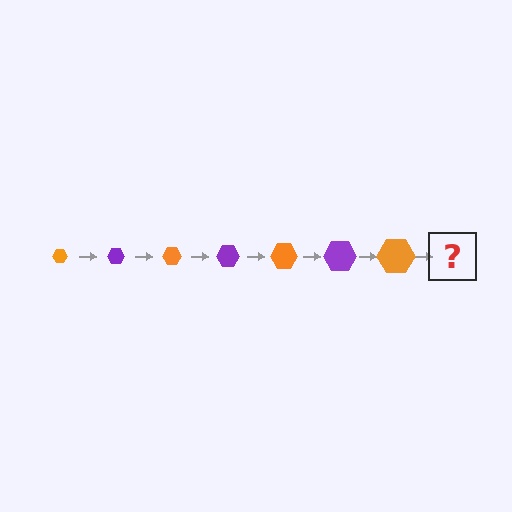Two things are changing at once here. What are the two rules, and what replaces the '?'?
The two rules are that the hexagon grows larger each step and the color cycles through orange and purple. The '?' should be a purple hexagon, larger than the previous one.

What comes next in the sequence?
The next element should be a purple hexagon, larger than the previous one.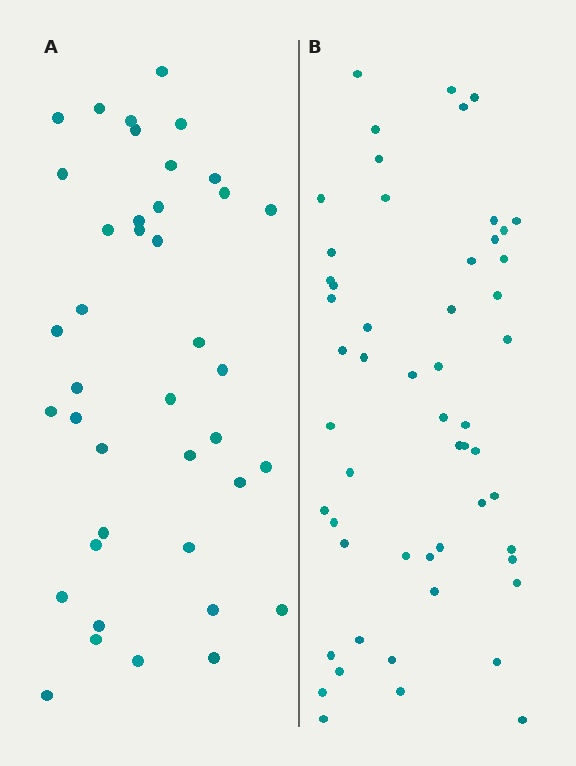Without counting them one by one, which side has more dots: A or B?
Region B (the right region) has more dots.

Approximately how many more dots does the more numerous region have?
Region B has approximately 15 more dots than region A.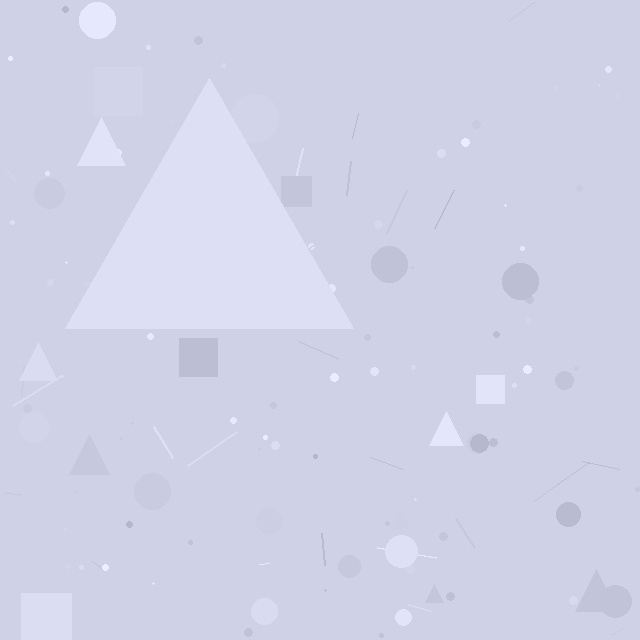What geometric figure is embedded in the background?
A triangle is embedded in the background.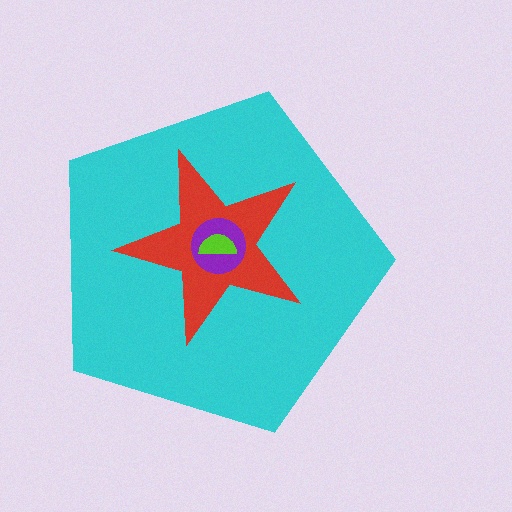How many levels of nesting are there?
4.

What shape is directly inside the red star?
The purple circle.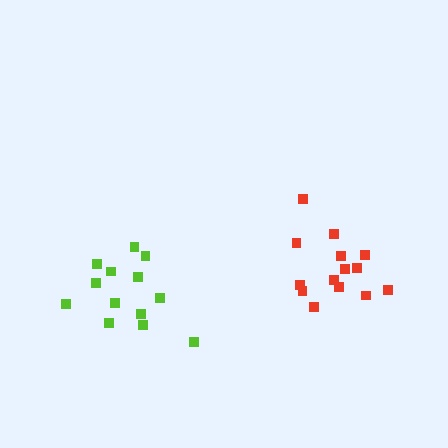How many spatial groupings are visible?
There are 2 spatial groupings.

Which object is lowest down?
The lime cluster is bottommost.